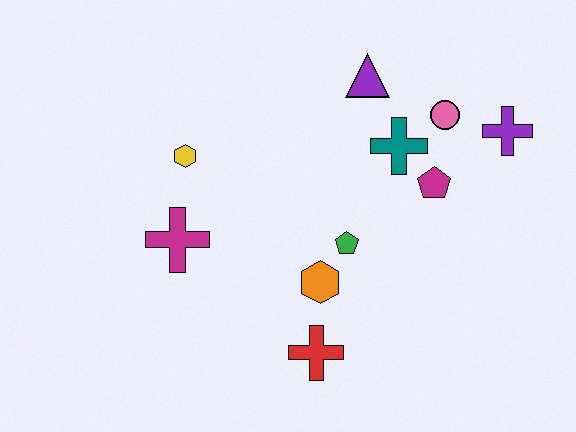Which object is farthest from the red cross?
The purple cross is farthest from the red cross.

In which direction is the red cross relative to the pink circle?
The red cross is below the pink circle.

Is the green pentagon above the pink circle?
No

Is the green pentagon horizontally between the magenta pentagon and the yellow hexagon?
Yes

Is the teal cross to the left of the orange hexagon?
No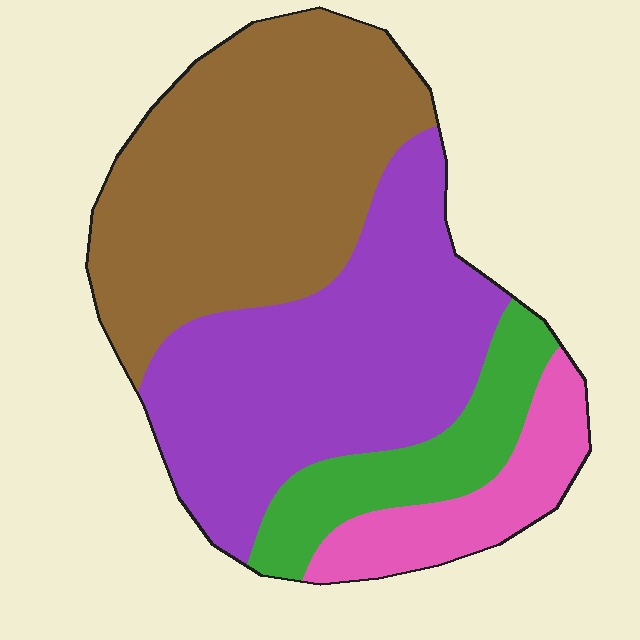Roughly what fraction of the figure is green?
Green covers about 15% of the figure.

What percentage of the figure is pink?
Pink takes up about one eighth (1/8) of the figure.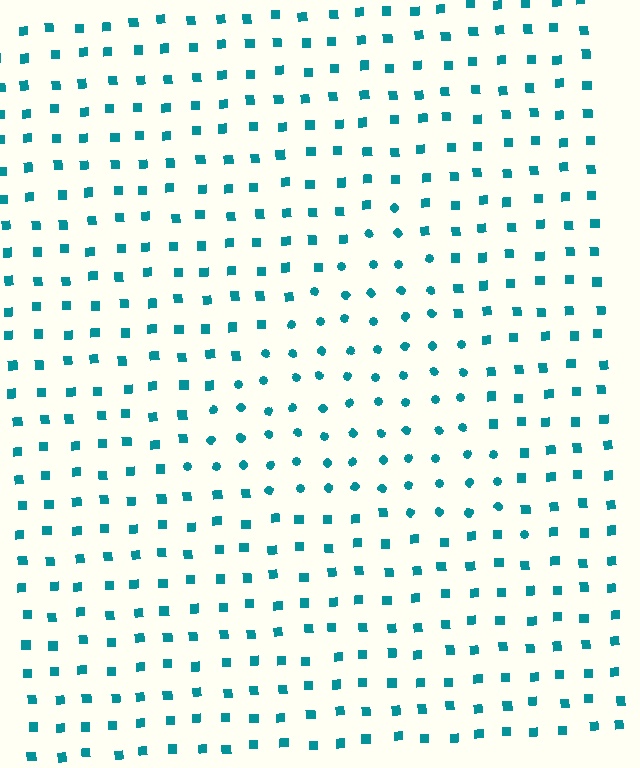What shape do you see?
I see a triangle.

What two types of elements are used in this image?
The image uses circles inside the triangle region and squares outside it.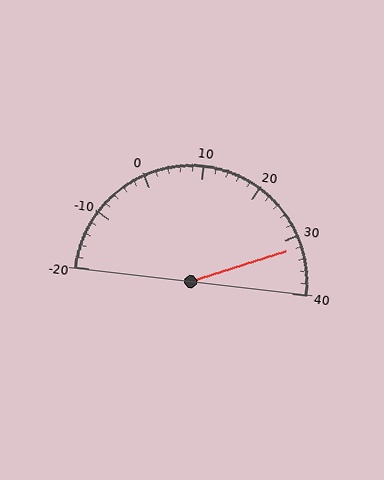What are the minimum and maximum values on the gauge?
The gauge ranges from -20 to 40.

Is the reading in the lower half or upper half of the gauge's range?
The reading is in the upper half of the range (-20 to 40).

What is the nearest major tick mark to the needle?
The nearest major tick mark is 30.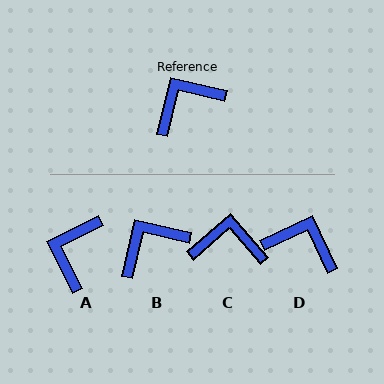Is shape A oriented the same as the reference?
No, it is off by about 40 degrees.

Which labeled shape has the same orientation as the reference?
B.